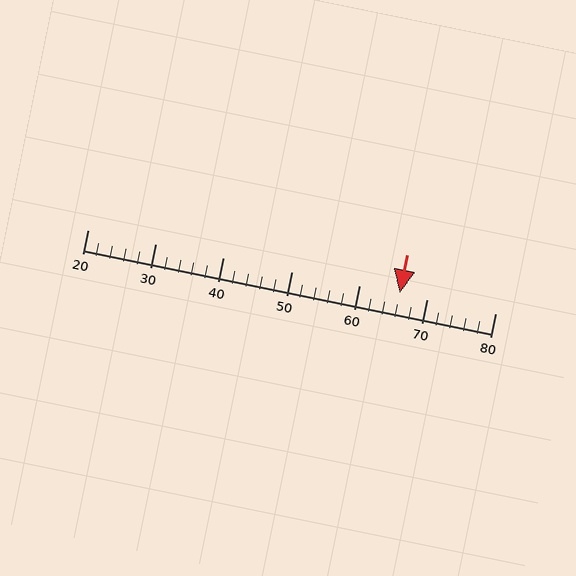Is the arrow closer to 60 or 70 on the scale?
The arrow is closer to 70.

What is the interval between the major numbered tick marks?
The major tick marks are spaced 10 units apart.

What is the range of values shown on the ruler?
The ruler shows values from 20 to 80.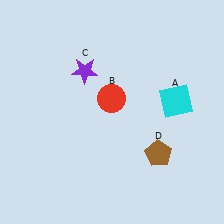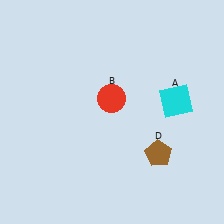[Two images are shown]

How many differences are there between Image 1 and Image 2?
There is 1 difference between the two images.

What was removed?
The purple star (C) was removed in Image 2.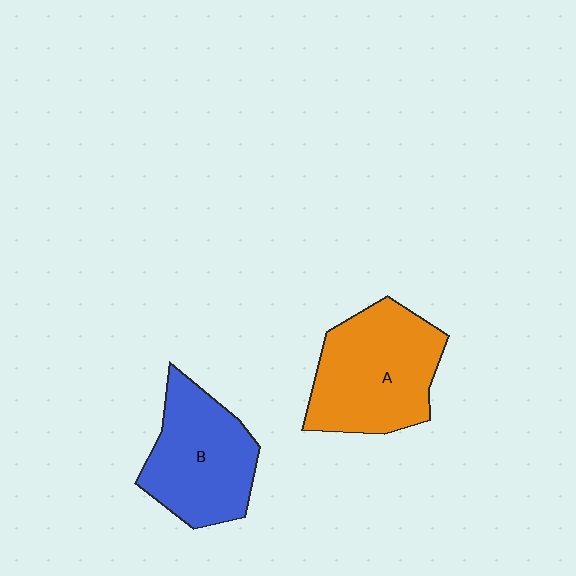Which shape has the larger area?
Shape A (orange).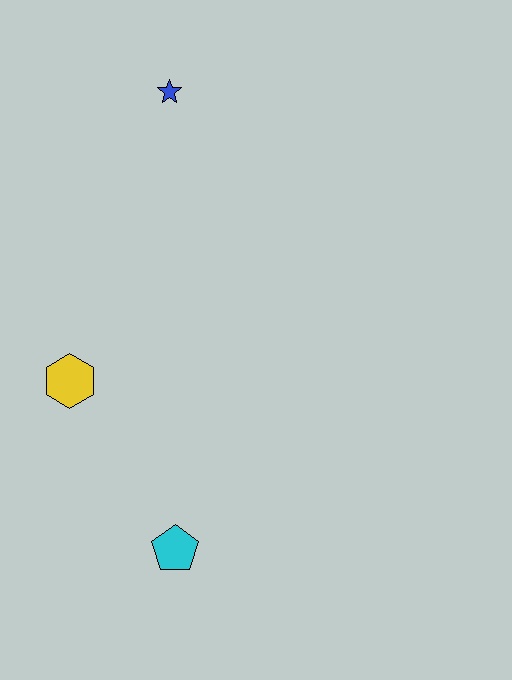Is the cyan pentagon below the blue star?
Yes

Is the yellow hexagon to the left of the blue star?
Yes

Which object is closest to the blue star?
The yellow hexagon is closest to the blue star.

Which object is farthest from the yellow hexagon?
The blue star is farthest from the yellow hexagon.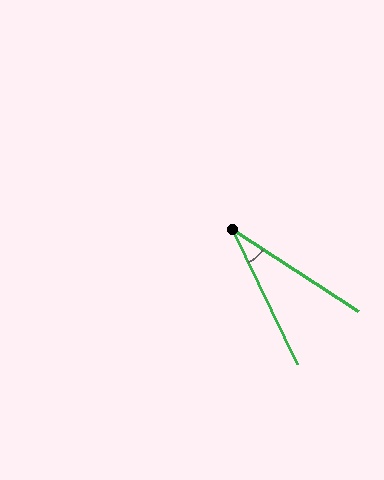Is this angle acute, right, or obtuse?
It is acute.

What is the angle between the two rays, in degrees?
Approximately 31 degrees.